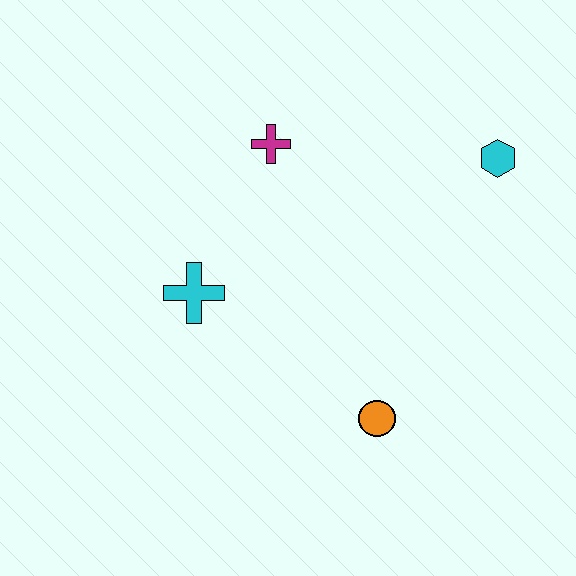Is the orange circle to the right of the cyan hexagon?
No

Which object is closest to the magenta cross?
The cyan cross is closest to the magenta cross.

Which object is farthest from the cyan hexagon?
The cyan cross is farthest from the cyan hexagon.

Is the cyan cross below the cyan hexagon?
Yes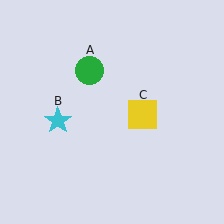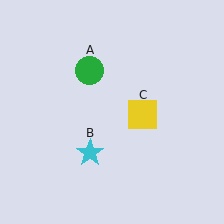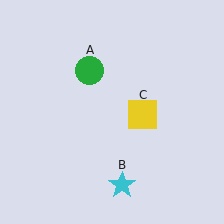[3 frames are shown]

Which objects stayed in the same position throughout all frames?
Green circle (object A) and yellow square (object C) remained stationary.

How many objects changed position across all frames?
1 object changed position: cyan star (object B).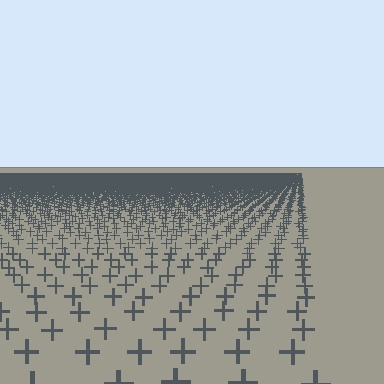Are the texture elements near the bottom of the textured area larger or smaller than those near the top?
Larger. Near the bottom, elements are closer to the viewer and appear at a bigger on-screen size.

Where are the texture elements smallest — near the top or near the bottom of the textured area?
Near the top.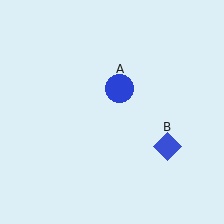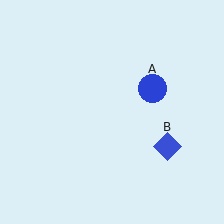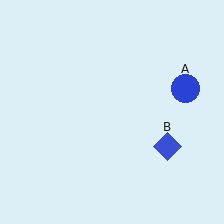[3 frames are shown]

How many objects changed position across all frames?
1 object changed position: blue circle (object A).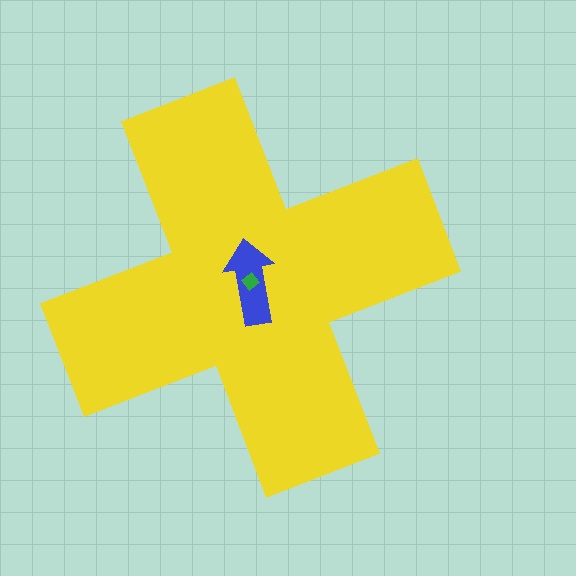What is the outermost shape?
The yellow cross.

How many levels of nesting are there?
3.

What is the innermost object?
The green diamond.